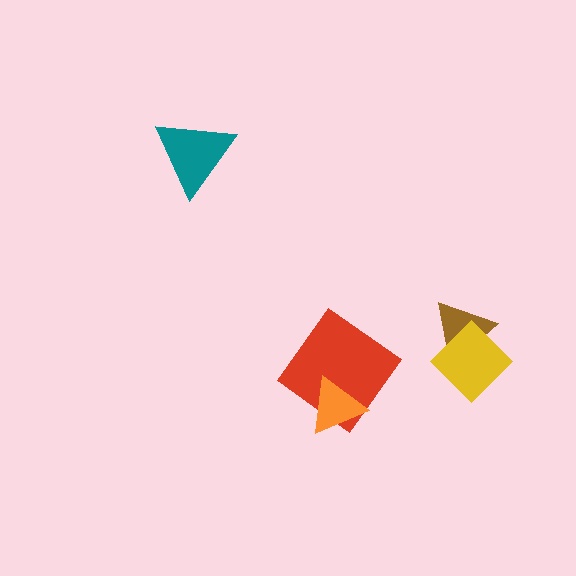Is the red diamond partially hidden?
Yes, it is partially covered by another shape.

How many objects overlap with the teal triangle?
0 objects overlap with the teal triangle.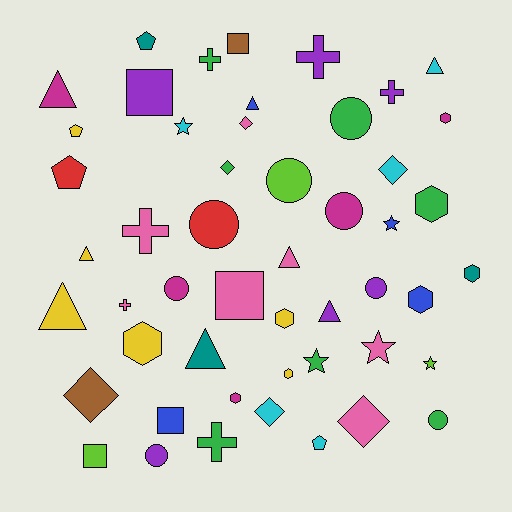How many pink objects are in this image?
There are 7 pink objects.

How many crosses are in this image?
There are 6 crosses.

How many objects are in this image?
There are 50 objects.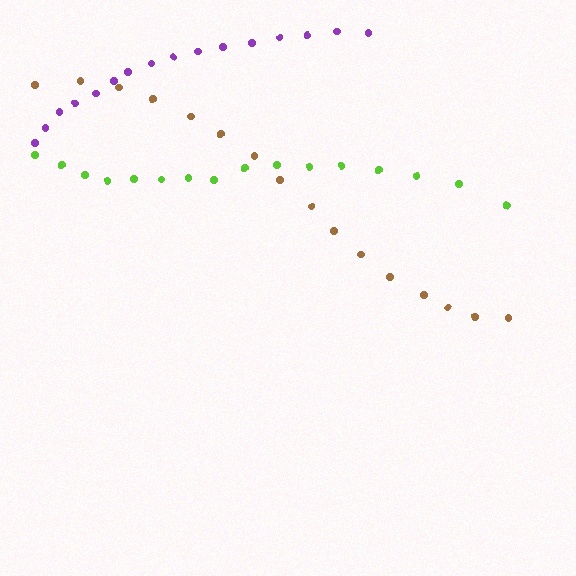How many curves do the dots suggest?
There are 3 distinct paths.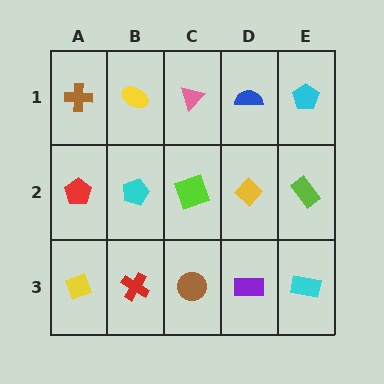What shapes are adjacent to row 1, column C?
A lime square (row 2, column C), a yellow ellipse (row 1, column B), a blue semicircle (row 1, column D).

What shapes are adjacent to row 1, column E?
A lime rectangle (row 2, column E), a blue semicircle (row 1, column D).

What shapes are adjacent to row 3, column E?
A lime rectangle (row 2, column E), a purple rectangle (row 3, column D).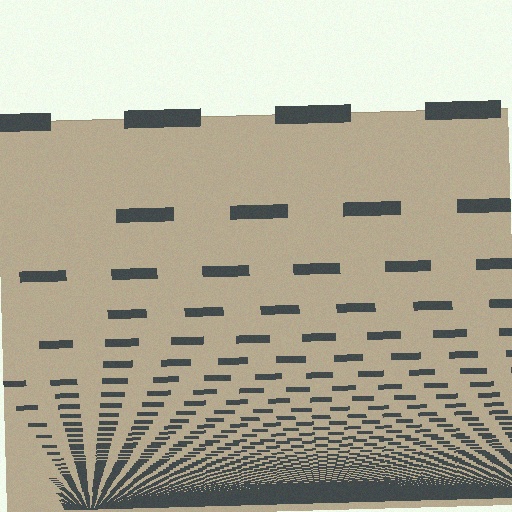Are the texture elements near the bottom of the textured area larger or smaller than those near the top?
Smaller. The gradient is inverted — elements near the bottom are smaller and denser.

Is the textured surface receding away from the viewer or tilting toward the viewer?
The surface appears to tilt toward the viewer. Texture elements get larger and sparser toward the top.